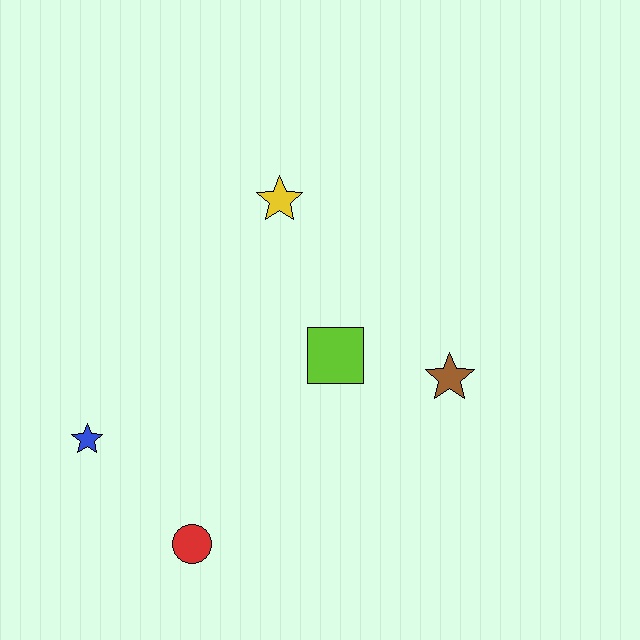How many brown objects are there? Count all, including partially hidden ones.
There is 1 brown object.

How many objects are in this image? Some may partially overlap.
There are 5 objects.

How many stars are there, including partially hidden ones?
There are 3 stars.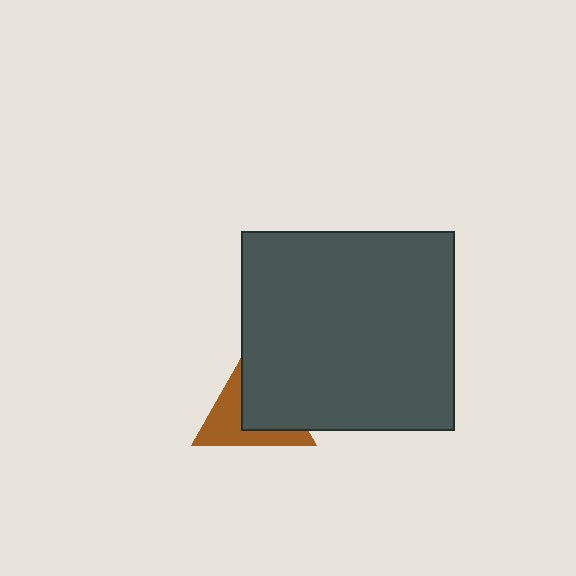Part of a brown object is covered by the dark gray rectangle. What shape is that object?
It is a triangle.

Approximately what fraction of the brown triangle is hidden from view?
Roughly 53% of the brown triangle is hidden behind the dark gray rectangle.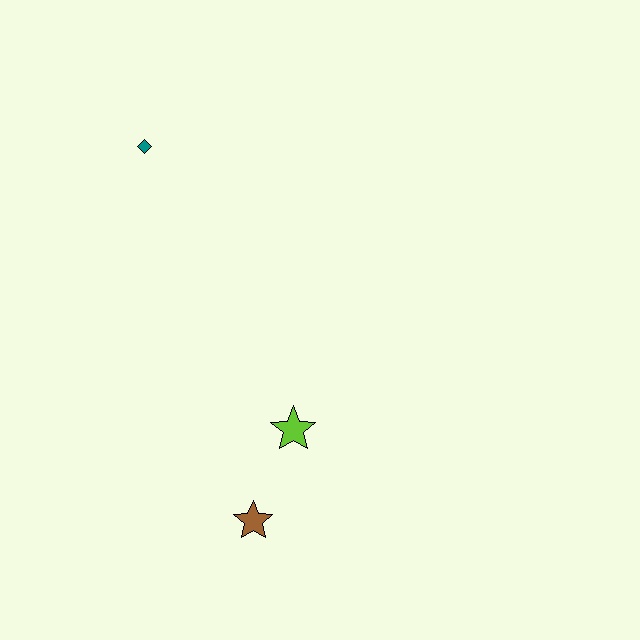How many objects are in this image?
There are 3 objects.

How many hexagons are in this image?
There are no hexagons.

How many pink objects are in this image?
There are no pink objects.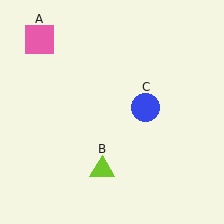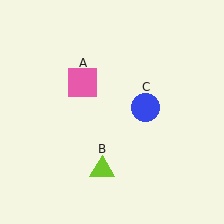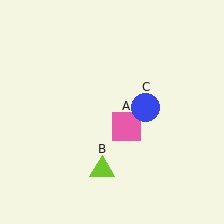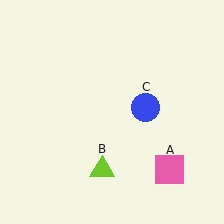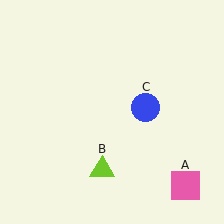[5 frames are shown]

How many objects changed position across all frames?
1 object changed position: pink square (object A).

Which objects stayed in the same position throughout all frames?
Lime triangle (object B) and blue circle (object C) remained stationary.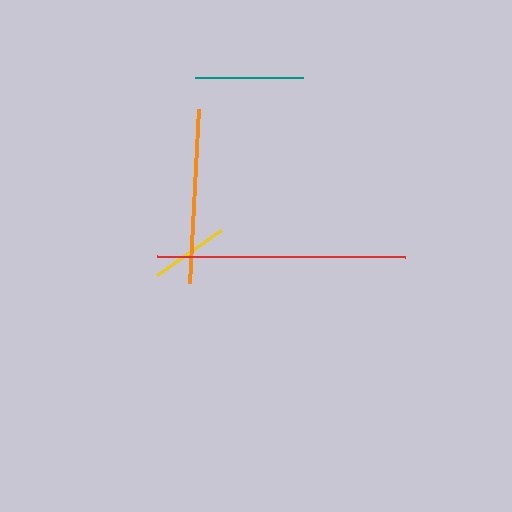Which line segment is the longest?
The red line is the longest at approximately 248 pixels.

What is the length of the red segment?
The red segment is approximately 248 pixels long.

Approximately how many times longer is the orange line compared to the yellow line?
The orange line is approximately 2.2 times the length of the yellow line.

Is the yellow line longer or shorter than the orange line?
The orange line is longer than the yellow line.